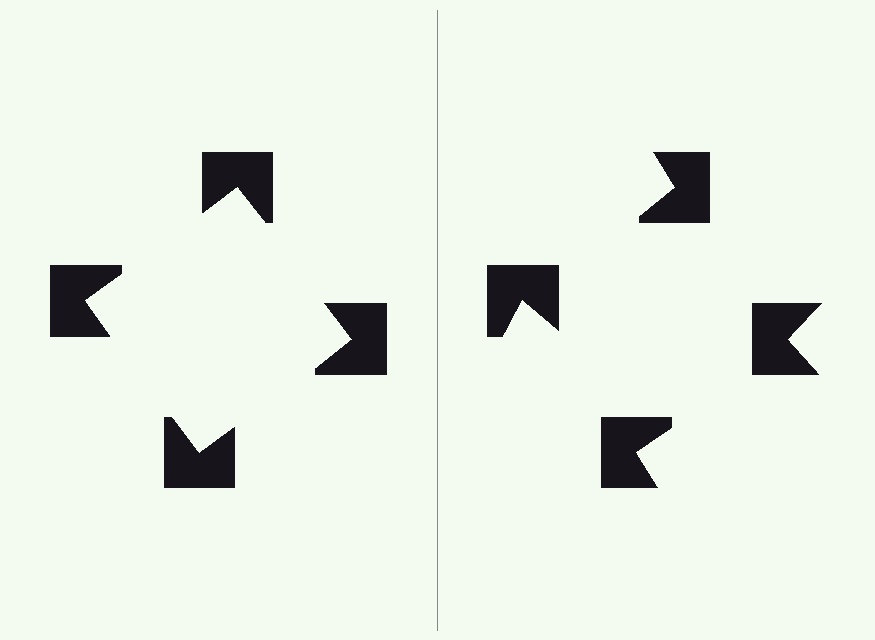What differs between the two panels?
The notched squares are positioned identically on both sides; only the wedge orientations differ. On the left they align to a square; on the right they are misaligned.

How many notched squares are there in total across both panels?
8 — 4 on each side.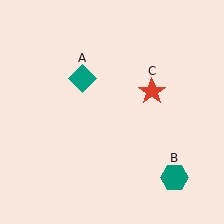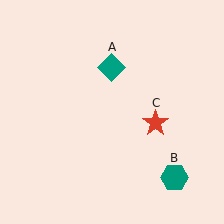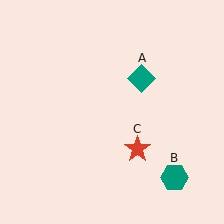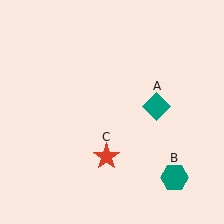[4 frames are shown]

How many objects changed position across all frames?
2 objects changed position: teal diamond (object A), red star (object C).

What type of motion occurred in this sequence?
The teal diamond (object A), red star (object C) rotated clockwise around the center of the scene.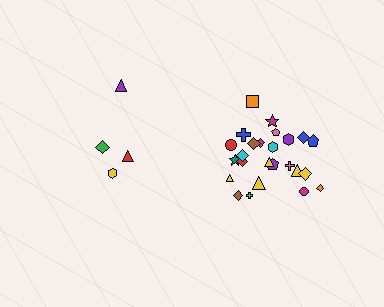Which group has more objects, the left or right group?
The right group.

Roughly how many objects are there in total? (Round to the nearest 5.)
Roughly 30 objects in total.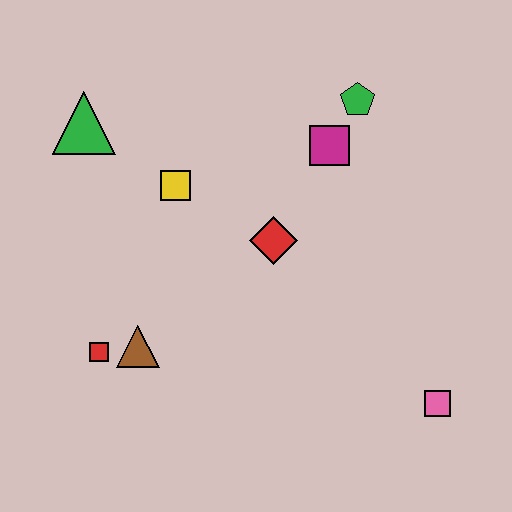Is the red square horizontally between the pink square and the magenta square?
No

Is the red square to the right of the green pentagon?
No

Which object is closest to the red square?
The brown triangle is closest to the red square.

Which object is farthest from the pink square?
The green triangle is farthest from the pink square.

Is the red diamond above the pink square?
Yes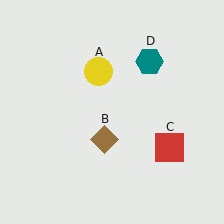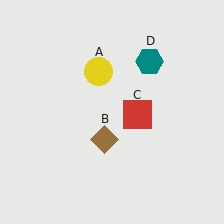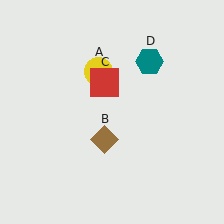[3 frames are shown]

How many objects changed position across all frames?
1 object changed position: red square (object C).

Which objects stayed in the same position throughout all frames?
Yellow circle (object A) and brown diamond (object B) and teal hexagon (object D) remained stationary.